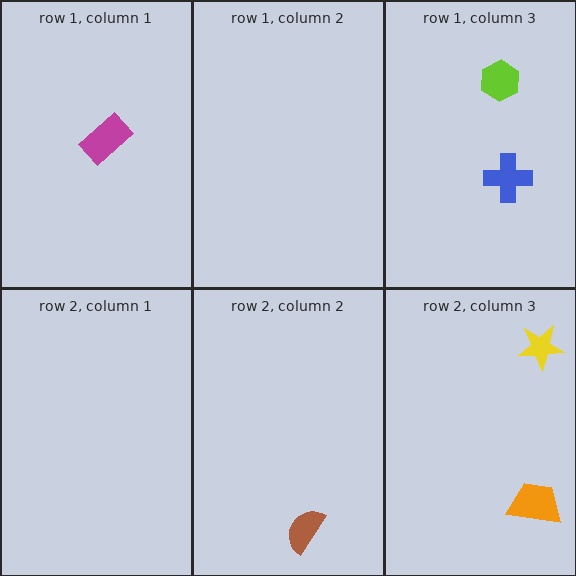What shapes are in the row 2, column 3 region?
The yellow star, the orange trapezoid.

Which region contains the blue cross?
The row 1, column 3 region.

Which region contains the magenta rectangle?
The row 1, column 1 region.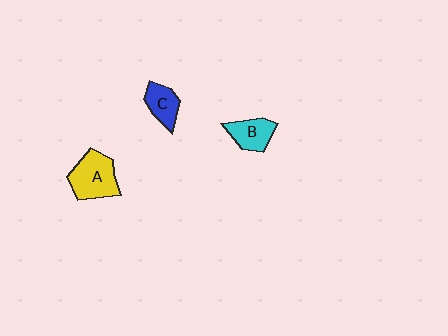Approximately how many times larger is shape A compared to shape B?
Approximately 1.5 times.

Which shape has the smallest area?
Shape C (blue).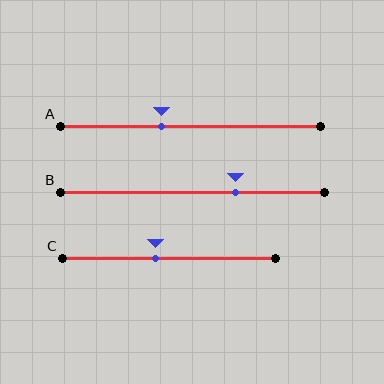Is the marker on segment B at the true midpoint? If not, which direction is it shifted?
No, the marker on segment B is shifted to the right by about 16% of the segment length.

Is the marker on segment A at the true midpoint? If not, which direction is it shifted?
No, the marker on segment A is shifted to the left by about 11% of the segment length.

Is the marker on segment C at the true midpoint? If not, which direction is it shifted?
No, the marker on segment C is shifted to the left by about 6% of the segment length.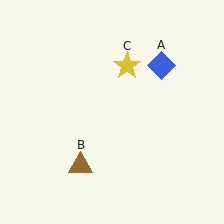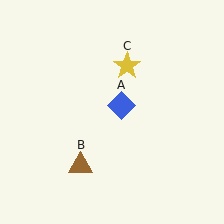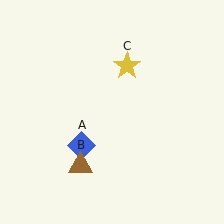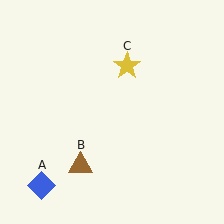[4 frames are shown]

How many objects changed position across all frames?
1 object changed position: blue diamond (object A).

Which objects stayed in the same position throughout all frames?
Brown triangle (object B) and yellow star (object C) remained stationary.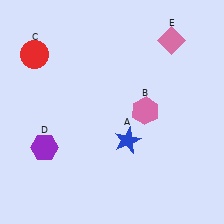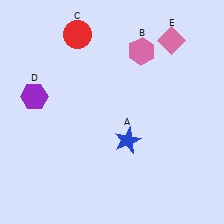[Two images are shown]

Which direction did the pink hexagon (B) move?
The pink hexagon (B) moved up.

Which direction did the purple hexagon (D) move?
The purple hexagon (D) moved up.